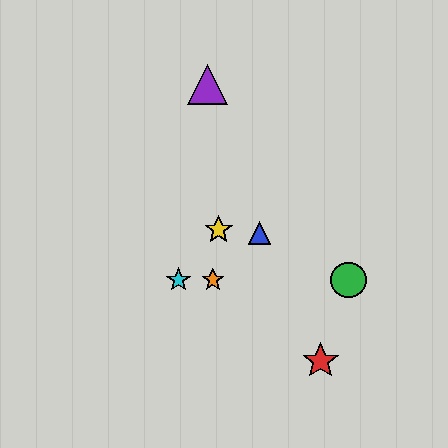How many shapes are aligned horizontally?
3 shapes (the green circle, the orange star, the cyan star) are aligned horizontally.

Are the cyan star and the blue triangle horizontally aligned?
No, the cyan star is at y≈280 and the blue triangle is at y≈233.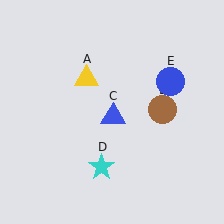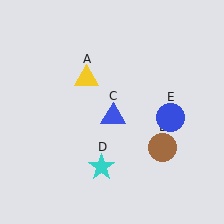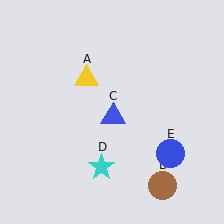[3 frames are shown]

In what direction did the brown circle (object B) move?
The brown circle (object B) moved down.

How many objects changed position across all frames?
2 objects changed position: brown circle (object B), blue circle (object E).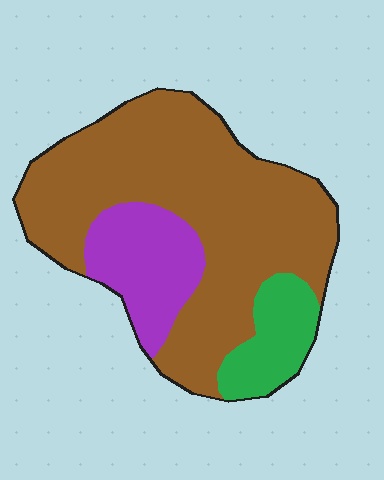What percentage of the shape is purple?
Purple covers about 20% of the shape.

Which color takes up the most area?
Brown, at roughly 70%.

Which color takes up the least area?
Green, at roughly 15%.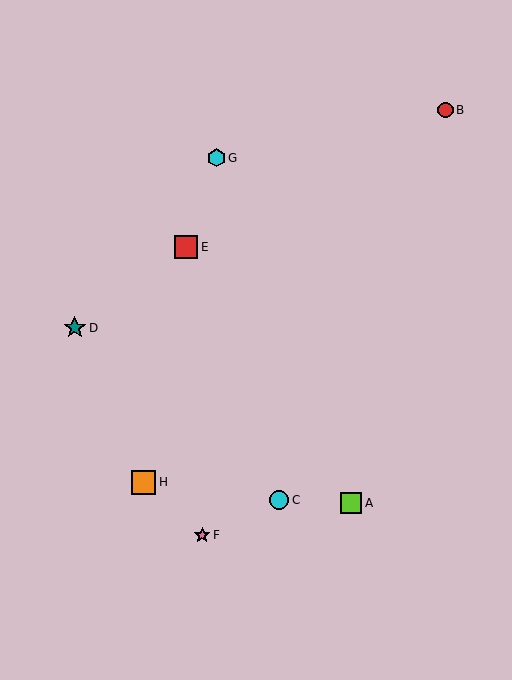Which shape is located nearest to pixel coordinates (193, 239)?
The red square (labeled E) at (186, 247) is nearest to that location.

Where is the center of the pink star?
The center of the pink star is at (202, 535).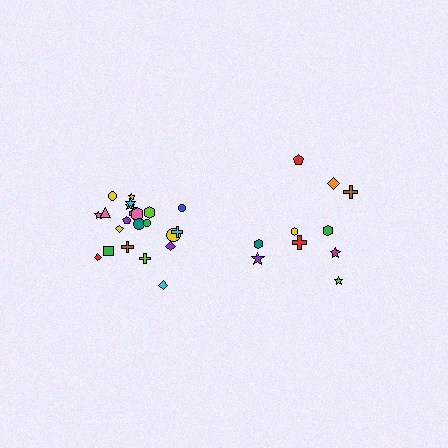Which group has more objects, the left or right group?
The left group.